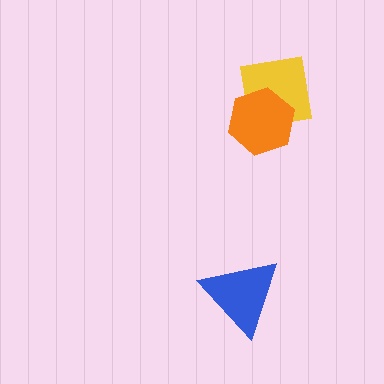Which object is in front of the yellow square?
The orange hexagon is in front of the yellow square.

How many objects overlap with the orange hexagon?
1 object overlaps with the orange hexagon.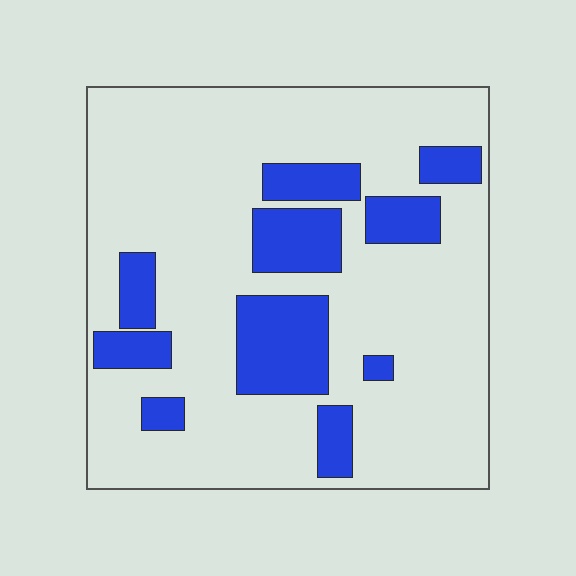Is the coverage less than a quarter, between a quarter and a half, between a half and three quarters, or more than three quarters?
Less than a quarter.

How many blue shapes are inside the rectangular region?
10.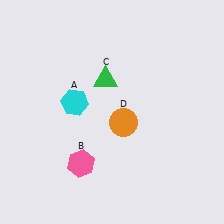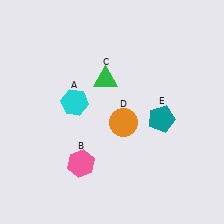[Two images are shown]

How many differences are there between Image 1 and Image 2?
There is 1 difference between the two images.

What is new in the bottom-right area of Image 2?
A teal pentagon (E) was added in the bottom-right area of Image 2.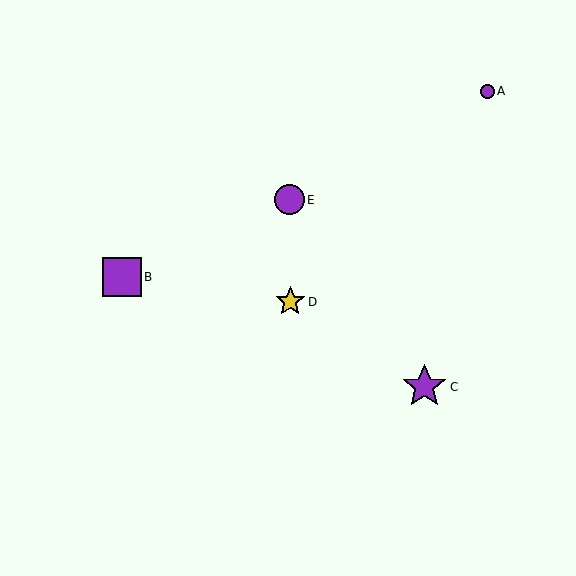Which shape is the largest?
The purple star (labeled C) is the largest.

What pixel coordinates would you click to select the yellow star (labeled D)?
Click at (290, 302) to select the yellow star D.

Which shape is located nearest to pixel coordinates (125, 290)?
The purple square (labeled B) at (122, 277) is nearest to that location.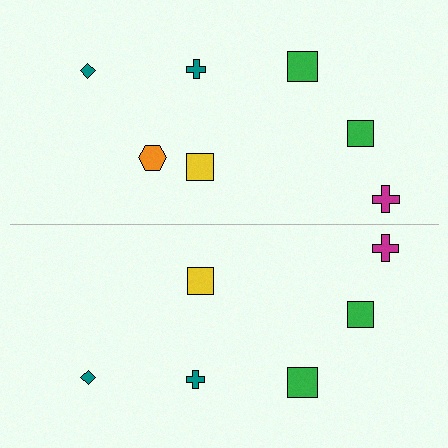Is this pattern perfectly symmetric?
No, the pattern is not perfectly symmetric. A orange hexagon is missing from the bottom side.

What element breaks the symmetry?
A orange hexagon is missing from the bottom side.